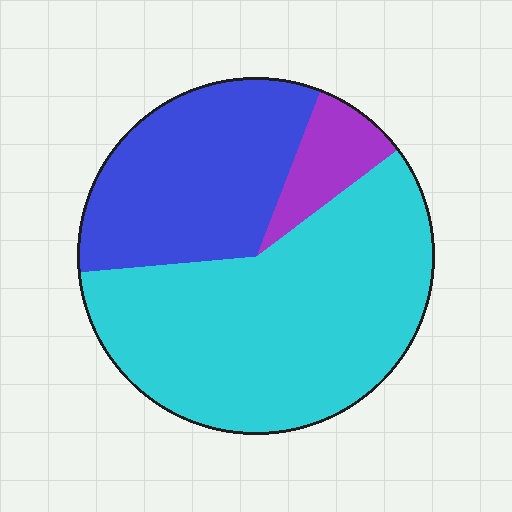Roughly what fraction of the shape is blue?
Blue covers around 30% of the shape.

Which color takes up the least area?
Purple, at roughly 10%.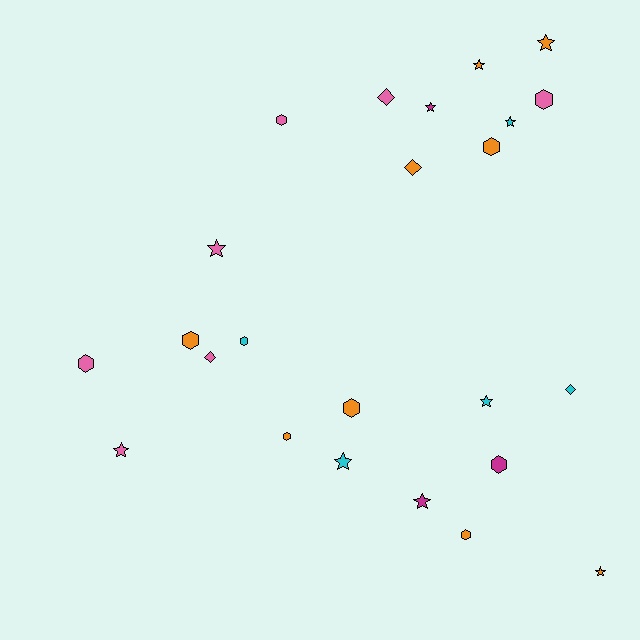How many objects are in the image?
There are 24 objects.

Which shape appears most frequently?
Hexagon, with 10 objects.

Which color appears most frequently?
Orange, with 9 objects.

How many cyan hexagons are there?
There is 1 cyan hexagon.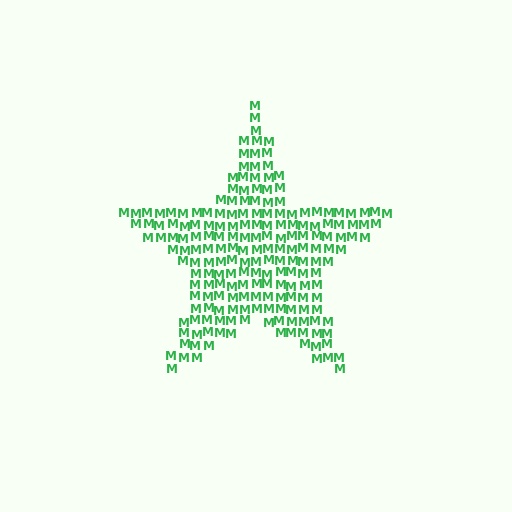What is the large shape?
The large shape is a star.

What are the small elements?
The small elements are letter M's.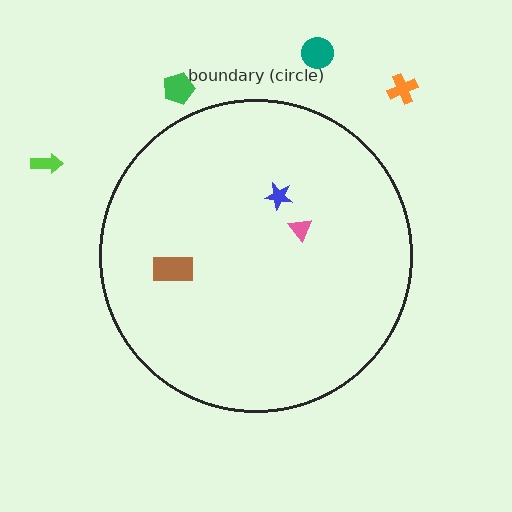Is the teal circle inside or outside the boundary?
Outside.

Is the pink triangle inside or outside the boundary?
Inside.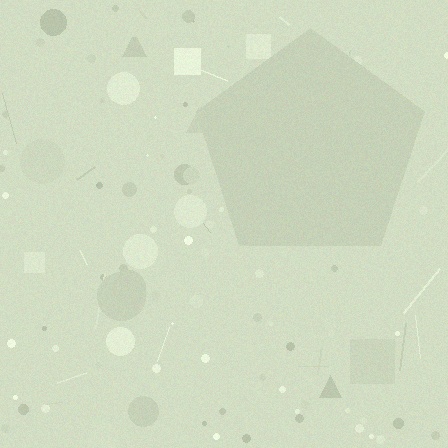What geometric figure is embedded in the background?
A pentagon is embedded in the background.